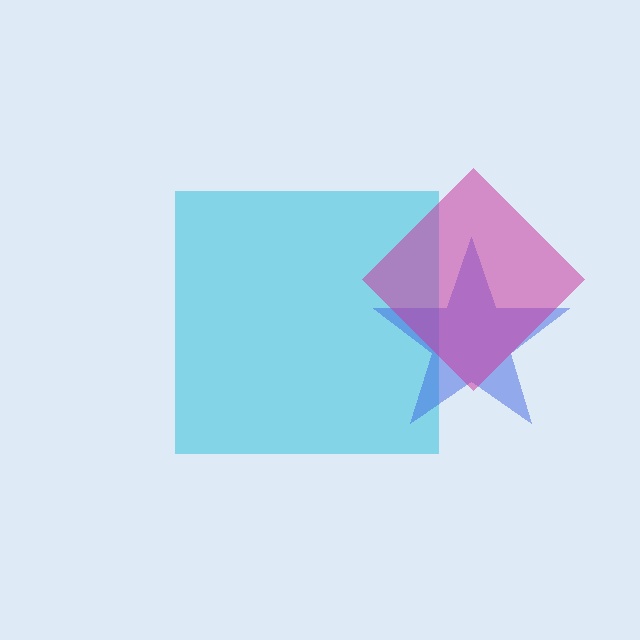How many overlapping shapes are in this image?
There are 3 overlapping shapes in the image.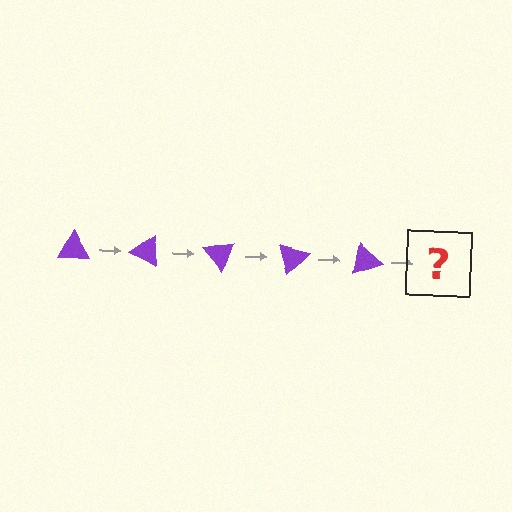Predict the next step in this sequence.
The next step is a purple triangle rotated 125 degrees.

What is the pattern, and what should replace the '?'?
The pattern is that the triangle rotates 25 degrees each step. The '?' should be a purple triangle rotated 125 degrees.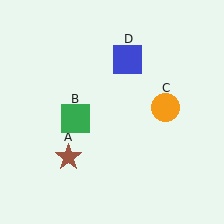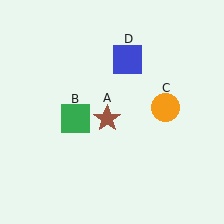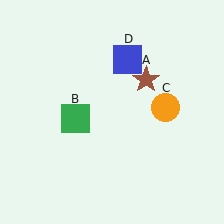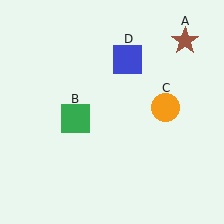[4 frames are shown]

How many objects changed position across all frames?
1 object changed position: brown star (object A).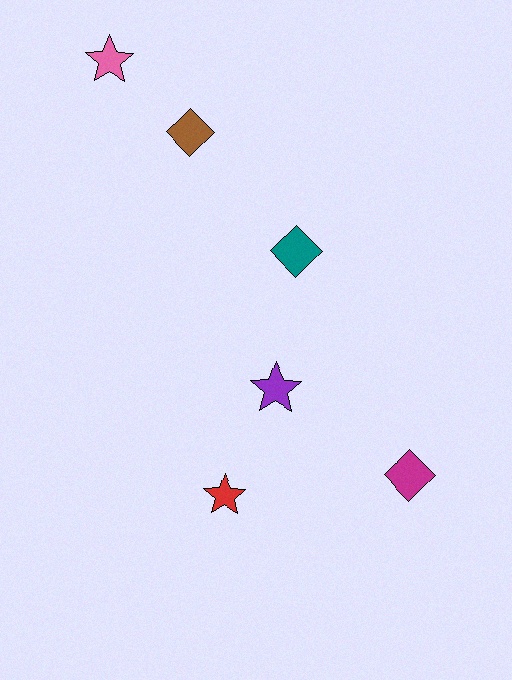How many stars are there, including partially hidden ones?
There are 3 stars.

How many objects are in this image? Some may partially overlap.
There are 6 objects.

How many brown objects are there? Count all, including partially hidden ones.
There is 1 brown object.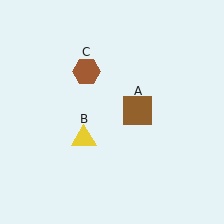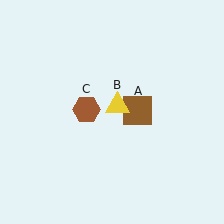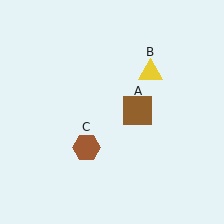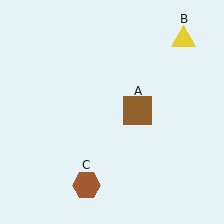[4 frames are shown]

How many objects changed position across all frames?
2 objects changed position: yellow triangle (object B), brown hexagon (object C).